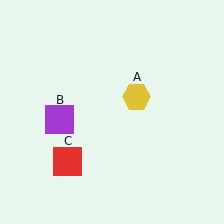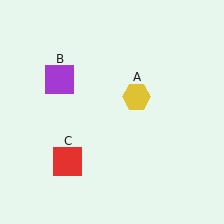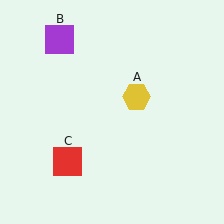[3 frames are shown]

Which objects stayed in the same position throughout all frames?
Yellow hexagon (object A) and red square (object C) remained stationary.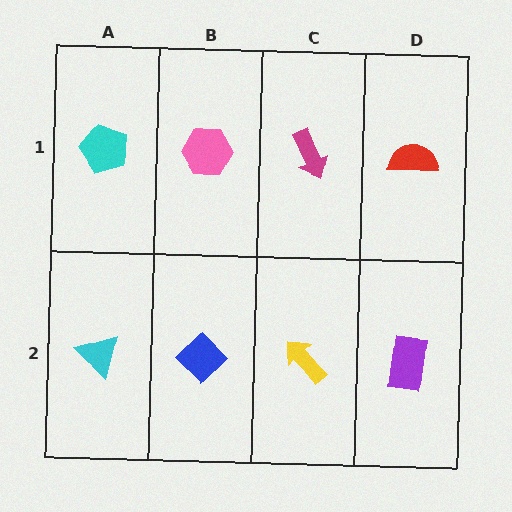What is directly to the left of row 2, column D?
A yellow arrow.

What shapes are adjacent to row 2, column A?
A cyan pentagon (row 1, column A), a blue diamond (row 2, column B).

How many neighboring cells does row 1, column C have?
3.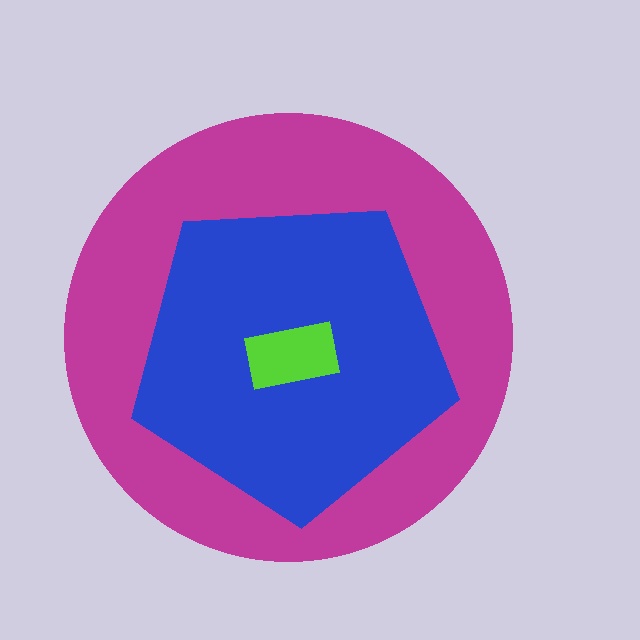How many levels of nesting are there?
3.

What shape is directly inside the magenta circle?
The blue pentagon.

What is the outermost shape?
The magenta circle.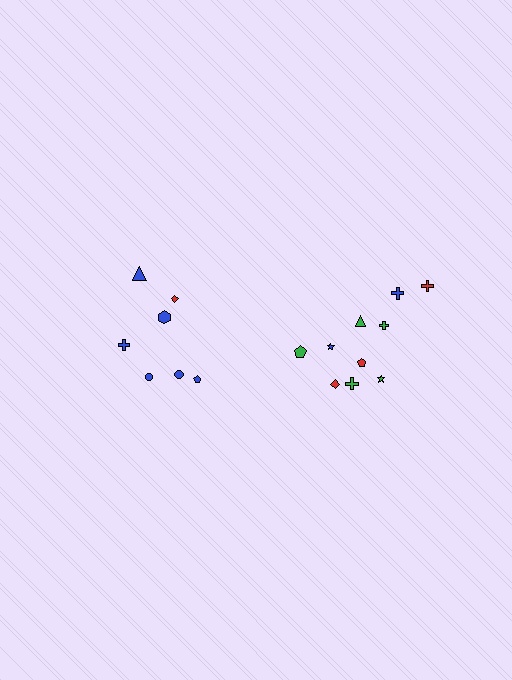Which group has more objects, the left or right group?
The right group.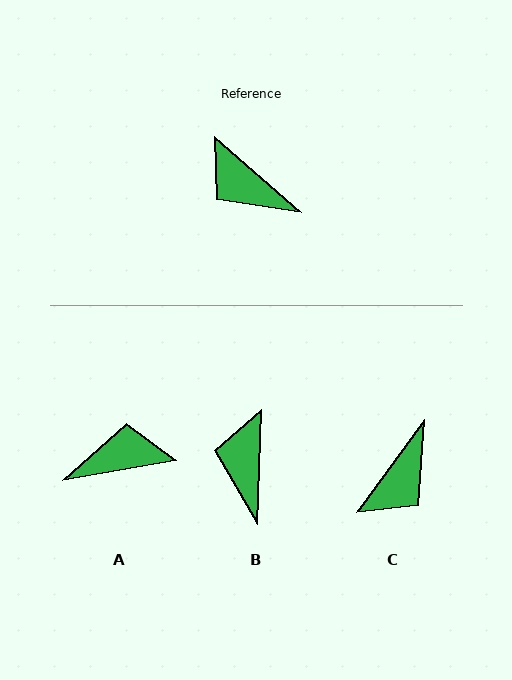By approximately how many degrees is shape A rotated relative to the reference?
Approximately 129 degrees clockwise.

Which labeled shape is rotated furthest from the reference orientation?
A, about 129 degrees away.